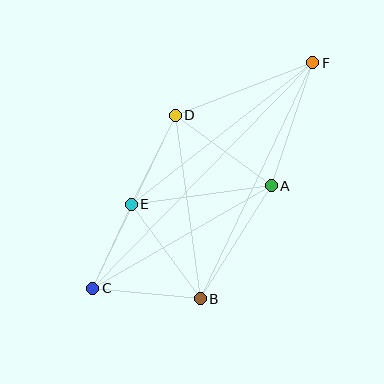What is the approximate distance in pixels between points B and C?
The distance between B and C is approximately 108 pixels.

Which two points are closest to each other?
Points C and E are closest to each other.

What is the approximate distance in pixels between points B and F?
The distance between B and F is approximately 262 pixels.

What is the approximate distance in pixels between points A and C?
The distance between A and C is approximately 206 pixels.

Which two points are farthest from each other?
Points C and F are farthest from each other.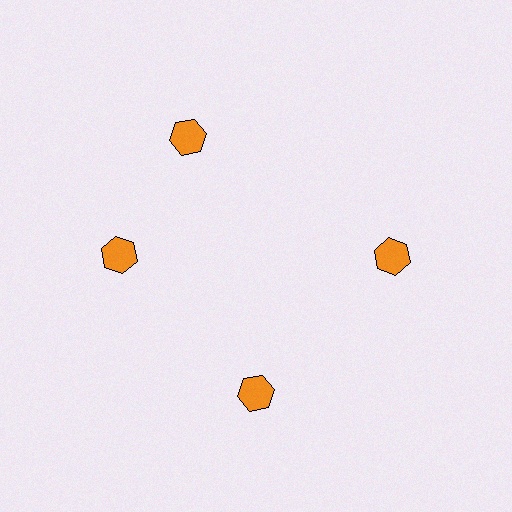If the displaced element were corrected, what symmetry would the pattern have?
It would have 4-fold rotational symmetry — the pattern would map onto itself every 90 degrees.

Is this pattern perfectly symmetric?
No. The 4 orange hexagons are arranged in a ring, but one element near the 12 o'clock position is rotated out of alignment along the ring, breaking the 4-fold rotational symmetry.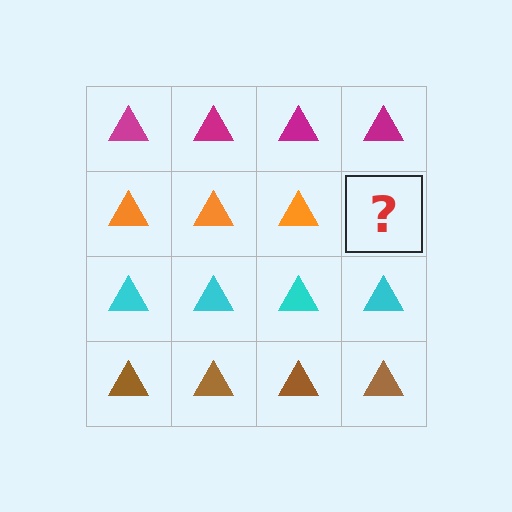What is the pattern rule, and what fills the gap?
The rule is that each row has a consistent color. The gap should be filled with an orange triangle.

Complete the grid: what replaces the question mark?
The question mark should be replaced with an orange triangle.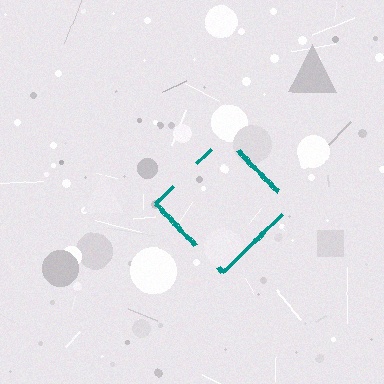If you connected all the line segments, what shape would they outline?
They would outline a diamond.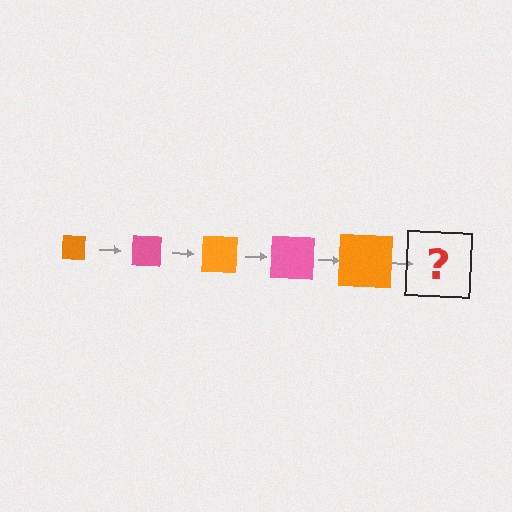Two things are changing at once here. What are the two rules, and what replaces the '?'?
The two rules are that the square grows larger each step and the color cycles through orange and pink. The '?' should be a pink square, larger than the previous one.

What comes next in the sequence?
The next element should be a pink square, larger than the previous one.